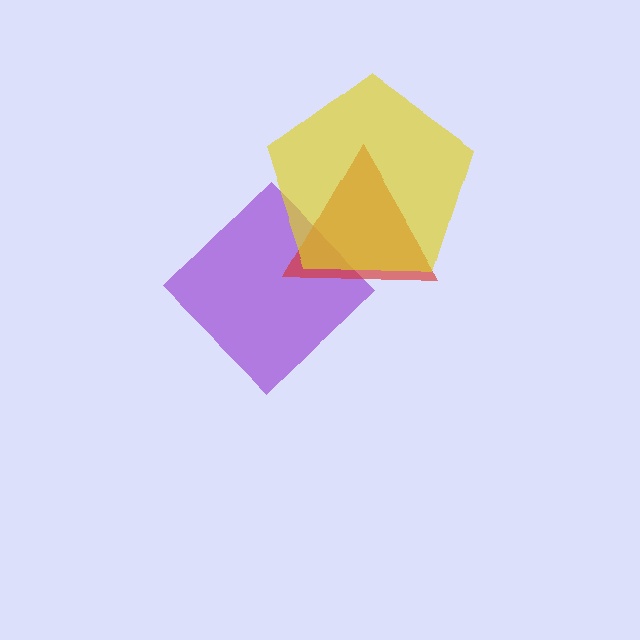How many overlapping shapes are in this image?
There are 3 overlapping shapes in the image.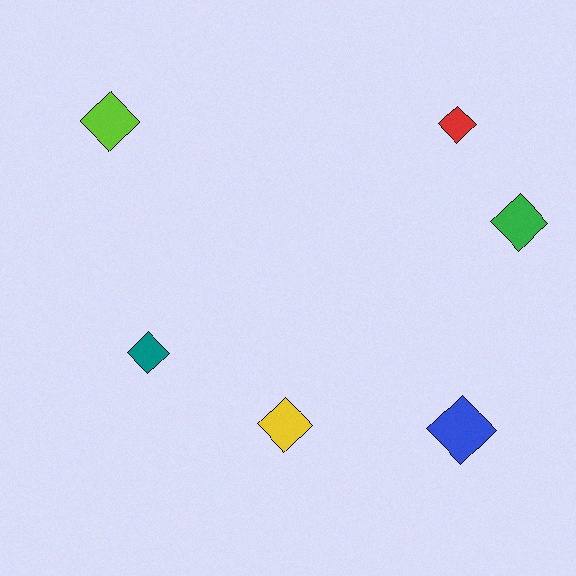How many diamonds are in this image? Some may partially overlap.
There are 6 diamonds.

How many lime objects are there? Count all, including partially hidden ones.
There is 1 lime object.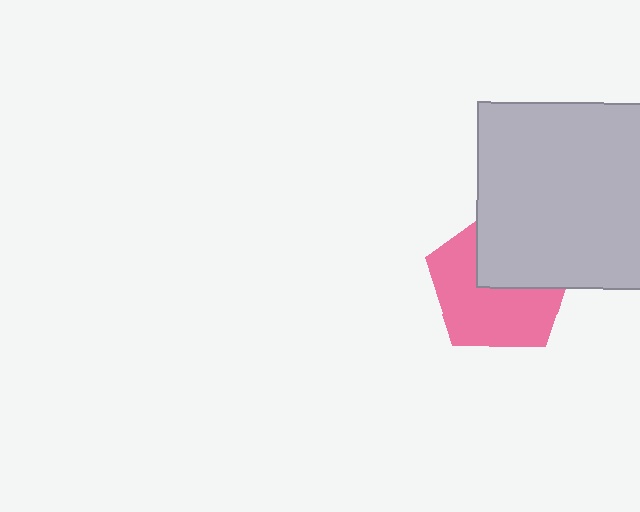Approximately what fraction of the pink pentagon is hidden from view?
Roughly 41% of the pink pentagon is hidden behind the light gray square.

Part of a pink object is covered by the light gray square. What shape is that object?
It is a pentagon.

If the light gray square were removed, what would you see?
You would see the complete pink pentagon.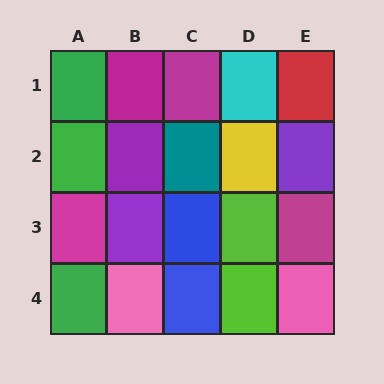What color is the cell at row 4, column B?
Pink.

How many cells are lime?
2 cells are lime.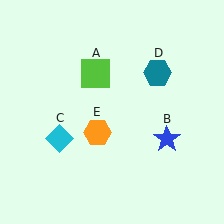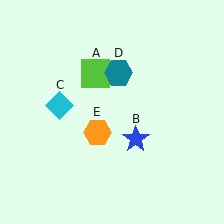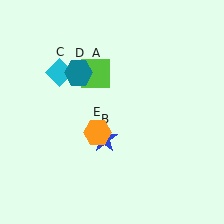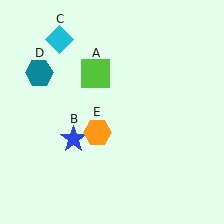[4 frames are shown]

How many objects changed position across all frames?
3 objects changed position: blue star (object B), cyan diamond (object C), teal hexagon (object D).